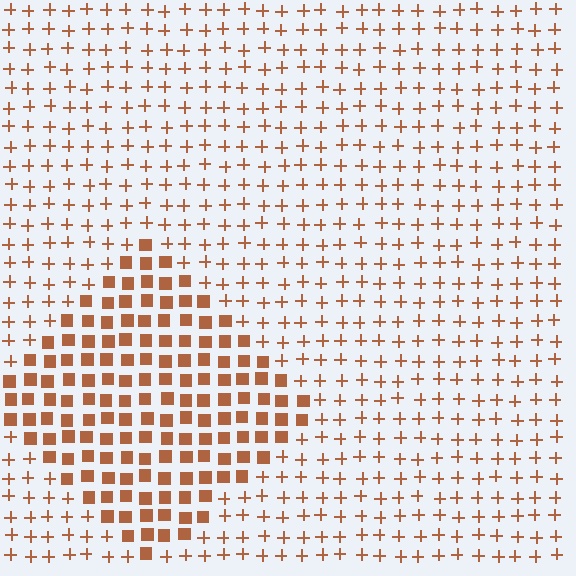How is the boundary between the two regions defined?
The boundary is defined by a change in element shape: squares inside vs. plus signs outside. All elements share the same color and spacing.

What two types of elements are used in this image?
The image uses squares inside the diamond region and plus signs outside it.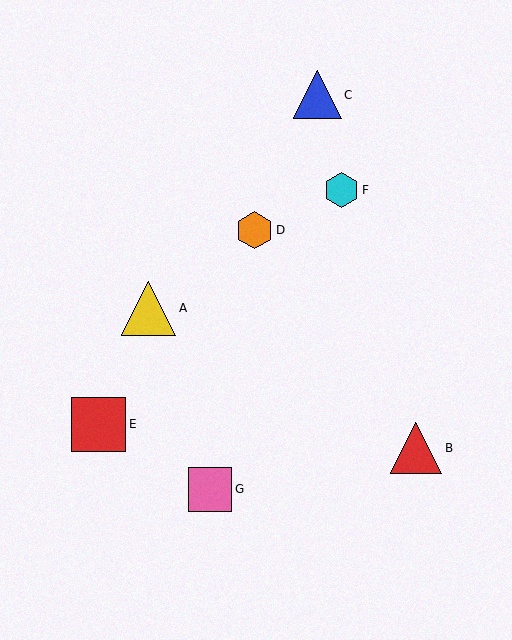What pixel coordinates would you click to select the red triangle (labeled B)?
Click at (416, 448) to select the red triangle B.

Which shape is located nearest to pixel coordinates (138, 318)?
The yellow triangle (labeled A) at (149, 308) is nearest to that location.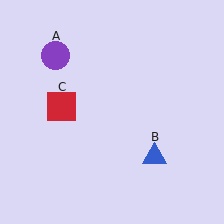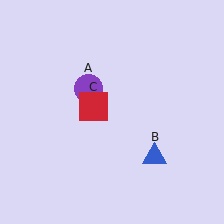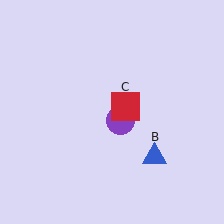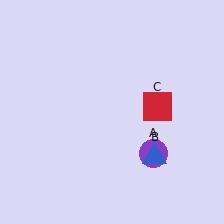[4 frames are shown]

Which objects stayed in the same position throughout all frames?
Blue triangle (object B) remained stationary.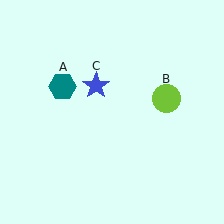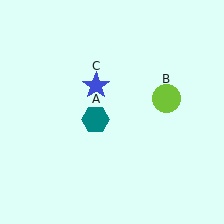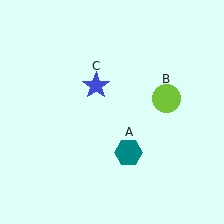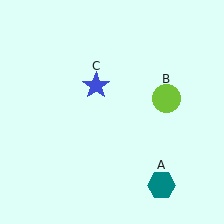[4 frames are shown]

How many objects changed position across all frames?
1 object changed position: teal hexagon (object A).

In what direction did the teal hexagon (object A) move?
The teal hexagon (object A) moved down and to the right.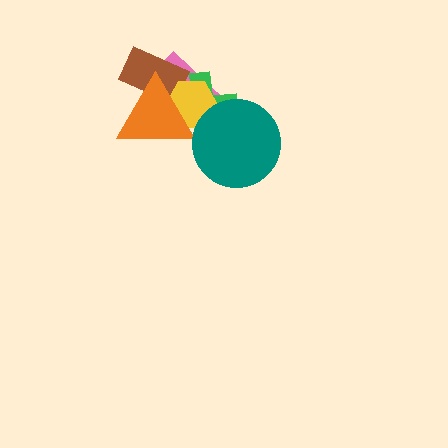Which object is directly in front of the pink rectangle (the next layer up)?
The brown rectangle is directly in front of the pink rectangle.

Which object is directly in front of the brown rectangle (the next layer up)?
The green cross is directly in front of the brown rectangle.